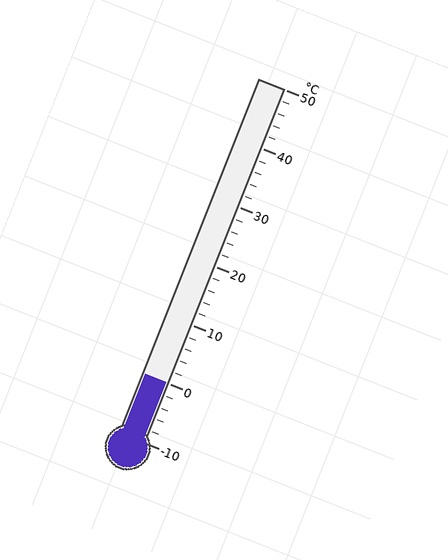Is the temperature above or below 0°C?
The temperature is at 0°C.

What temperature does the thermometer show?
The thermometer shows approximately 0°C.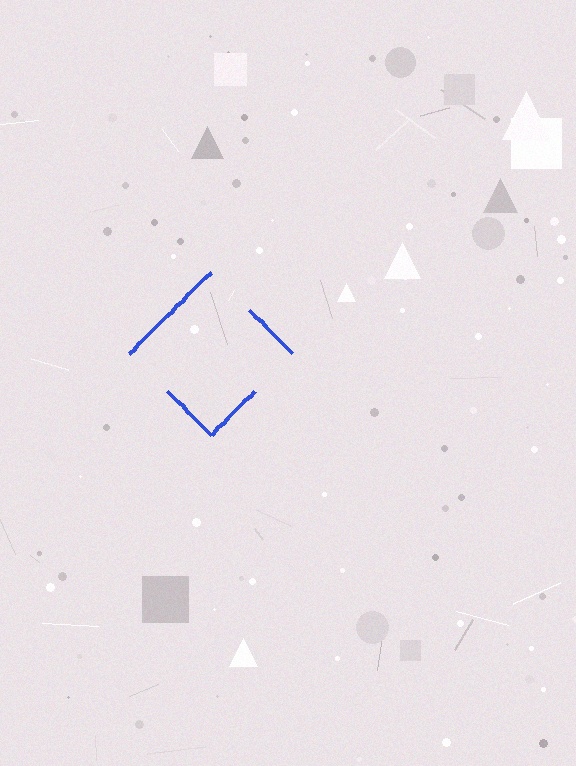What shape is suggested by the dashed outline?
The dashed outline suggests a diamond.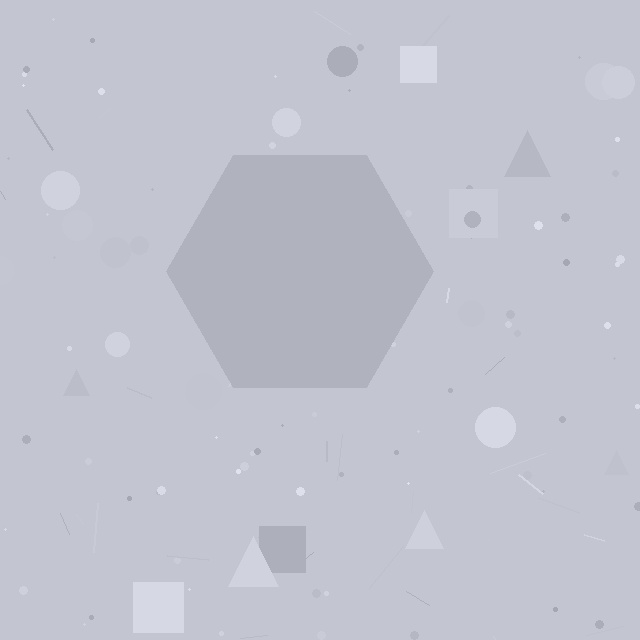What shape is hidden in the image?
A hexagon is hidden in the image.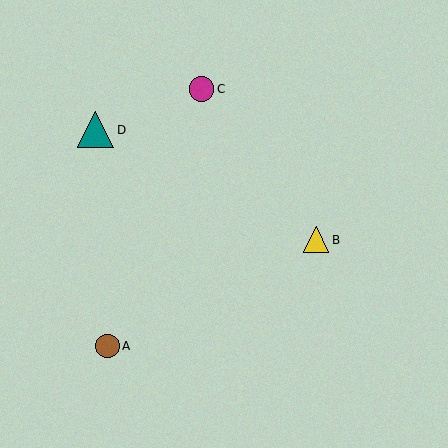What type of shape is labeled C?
Shape C is a magenta circle.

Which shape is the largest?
The teal triangle (labeled D) is the largest.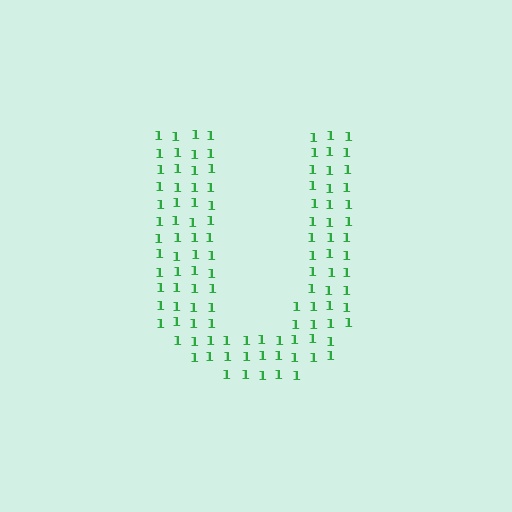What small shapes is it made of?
It is made of small digit 1's.